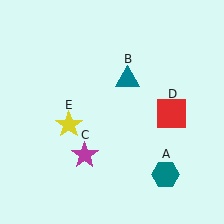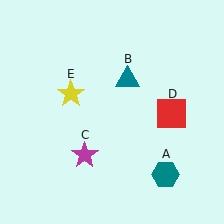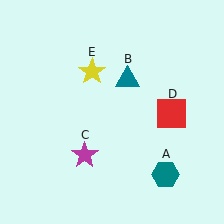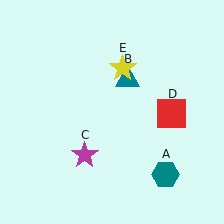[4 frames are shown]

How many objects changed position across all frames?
1 object changed position: yellow star (object E).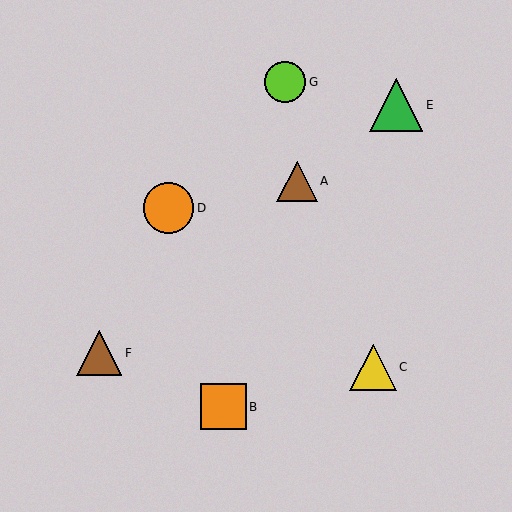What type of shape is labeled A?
Shape A is a brown triangle.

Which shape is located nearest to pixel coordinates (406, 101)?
The green triangle (labeled E) at (396, 105) is nearest to that location.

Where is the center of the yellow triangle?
The center of the yellow triangle is at (373, 367).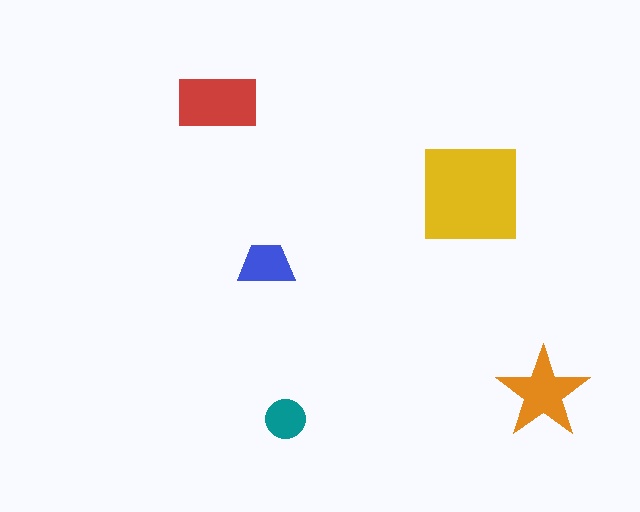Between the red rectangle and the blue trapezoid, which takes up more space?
The red rectangle.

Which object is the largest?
The yellow square.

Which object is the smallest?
The teal circle.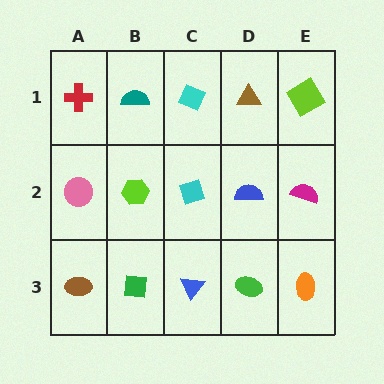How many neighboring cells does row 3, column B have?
3.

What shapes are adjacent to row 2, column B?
A teal semicircle (row 1, column B), a green square (row 3, column B), a pink circle (row 2, column A), a cyan diamond (row 2, column C).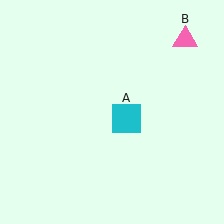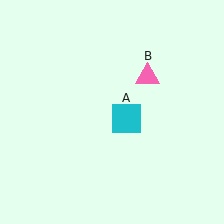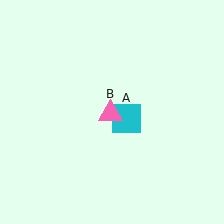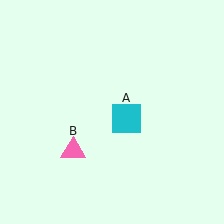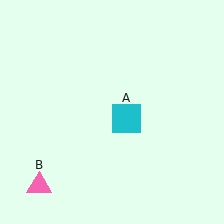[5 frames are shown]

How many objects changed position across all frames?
1 object changed position: pink triangle (object B).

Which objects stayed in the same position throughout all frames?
Cyan square (object A) remained stationary.